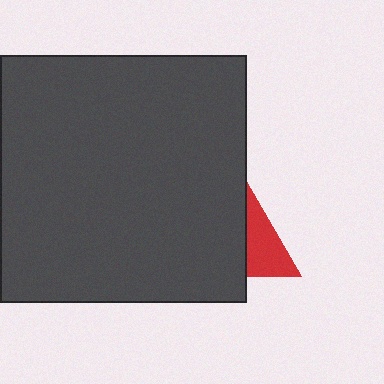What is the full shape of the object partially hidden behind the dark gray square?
The partially hidden object is a red triangle.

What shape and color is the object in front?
The object in front is a dark gray square.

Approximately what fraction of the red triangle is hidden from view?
Roughly 66% of the red triangle is hidden behind the dark gray square.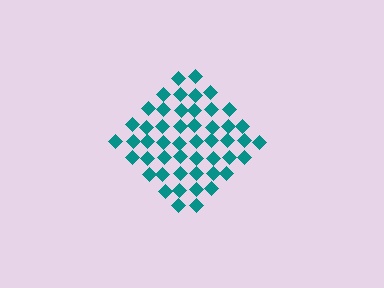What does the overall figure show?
The overall figure shows a diamond.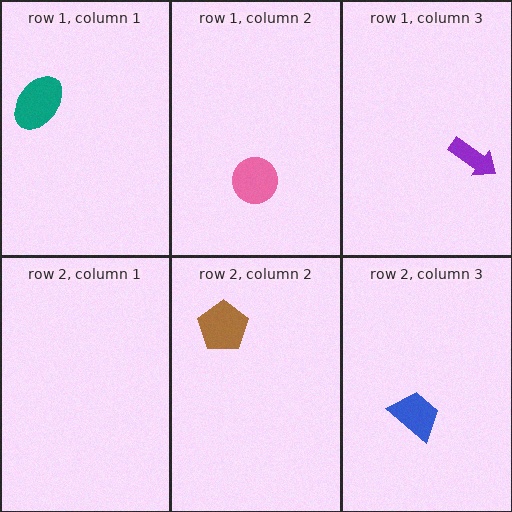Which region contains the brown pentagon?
The row 2, column 2 region.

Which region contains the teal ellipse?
The row 1, column 1 region.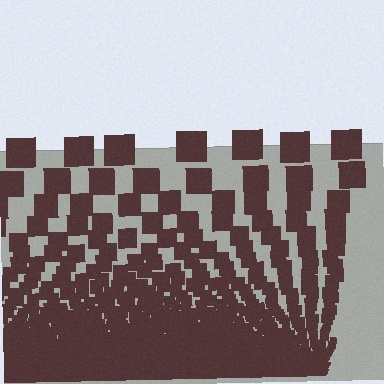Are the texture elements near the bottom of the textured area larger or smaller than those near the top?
Smaller. The gradient is inverted — elements near the bottom are smaller and denser.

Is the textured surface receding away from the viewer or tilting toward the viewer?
The surface appears to tilt toward the viewer. Texture elements get larger and sparser toward the top.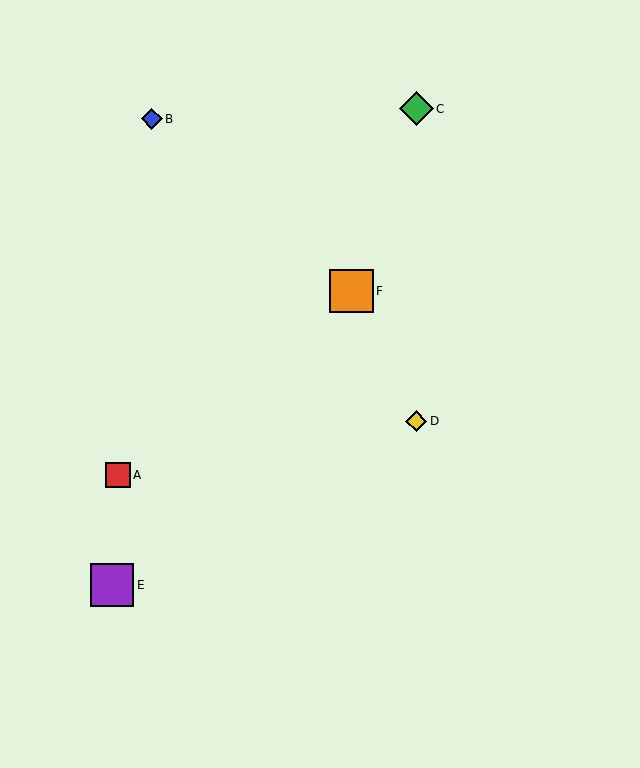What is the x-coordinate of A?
Object A is at x≈118.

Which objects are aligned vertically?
Objects C, D are aligned vertically.